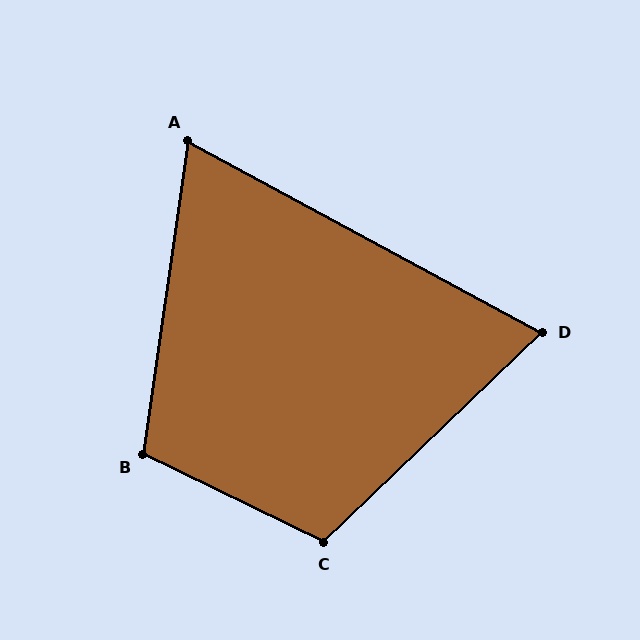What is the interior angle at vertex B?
Approximately 108 degrees (obtuse).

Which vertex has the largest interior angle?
C, at approximately 110 degrees.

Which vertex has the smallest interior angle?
A, at approximately 70 degrees.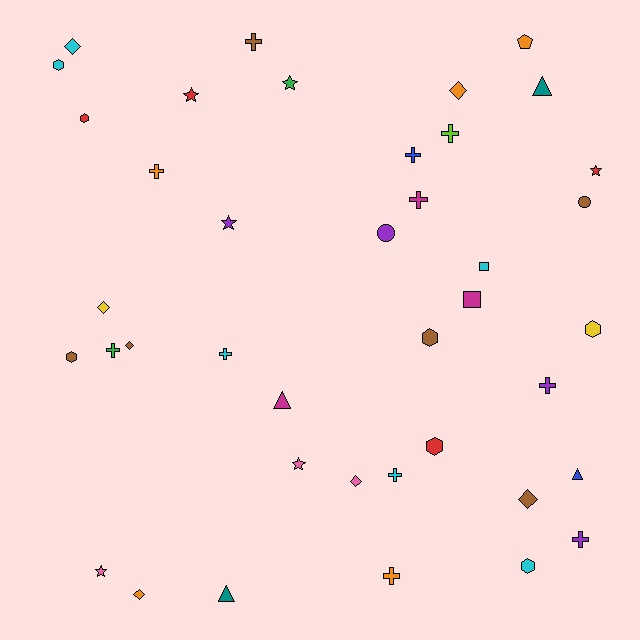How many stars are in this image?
There are 6 stars.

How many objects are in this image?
There are 40 objects.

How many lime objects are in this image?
There is 1 lime object.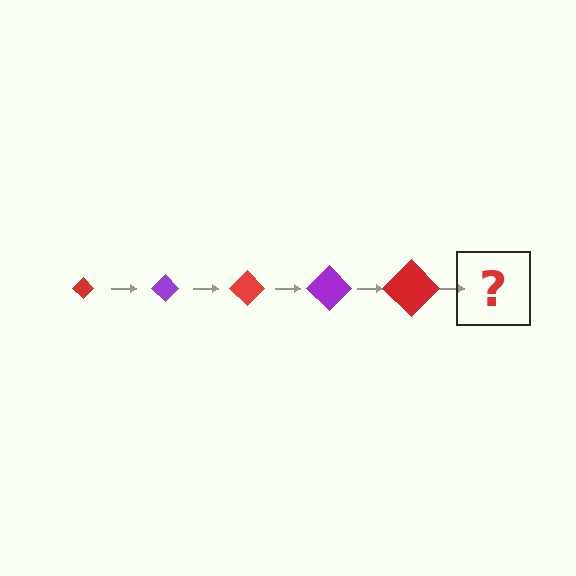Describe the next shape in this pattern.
It should be a purple diamond, larger than the previous one.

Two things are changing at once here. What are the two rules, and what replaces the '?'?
The two rules are that the diamond grows larger each step and the color cycles through red and purple. The '?' should be a purple diamond, larger than the previous one.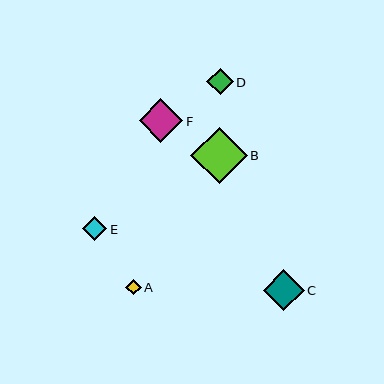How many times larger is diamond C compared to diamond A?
Diamond C is approximately 2.7 times the size of diamond A.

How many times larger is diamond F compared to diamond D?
Diamond F is approximately 1.7 times the size of diamond D.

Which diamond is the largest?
Diamond B is the largest with a size of approximately 57 pixels.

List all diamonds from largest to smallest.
From largest to smallest: B, F, C, D, E, A.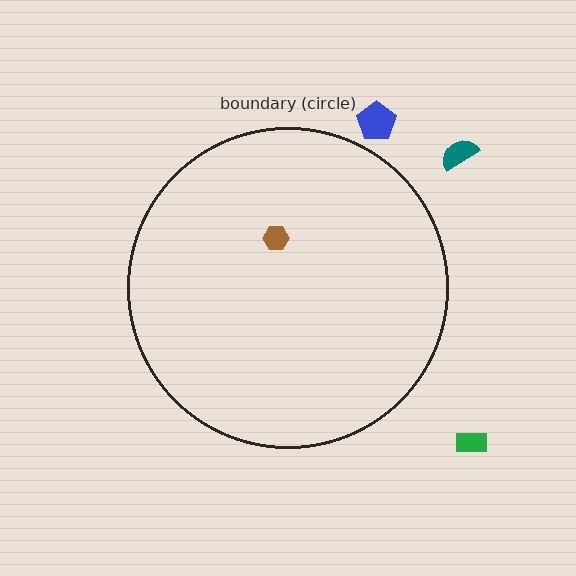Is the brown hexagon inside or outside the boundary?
Inside.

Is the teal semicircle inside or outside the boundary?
Outside.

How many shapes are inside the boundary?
1 inside, 3 outside.